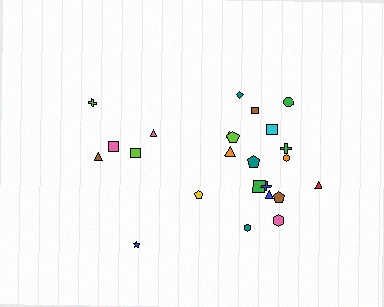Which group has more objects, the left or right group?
The right group.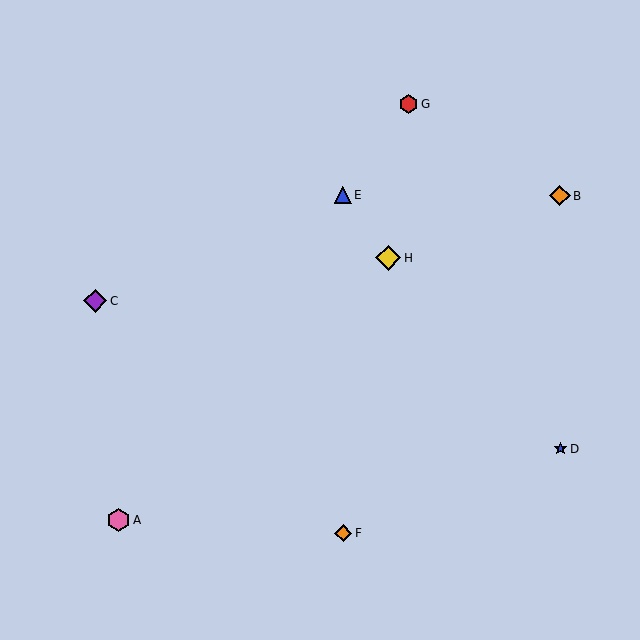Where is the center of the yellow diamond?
The center of the yellow diamond is at (388, 258).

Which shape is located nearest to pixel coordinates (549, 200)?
The orange diamond (labeled B) at (560, 196) is nearest to that location.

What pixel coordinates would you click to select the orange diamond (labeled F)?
Click at (343, 533) to select the orange diamond F.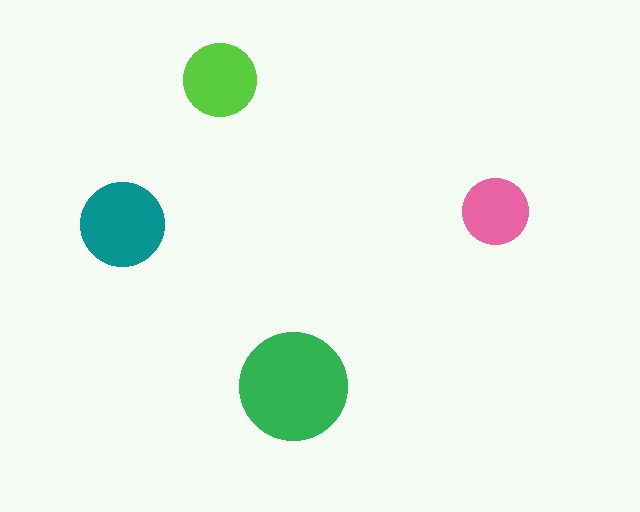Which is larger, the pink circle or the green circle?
The green one.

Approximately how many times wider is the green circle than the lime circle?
About 1.5 times wider.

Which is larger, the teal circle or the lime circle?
The teal one.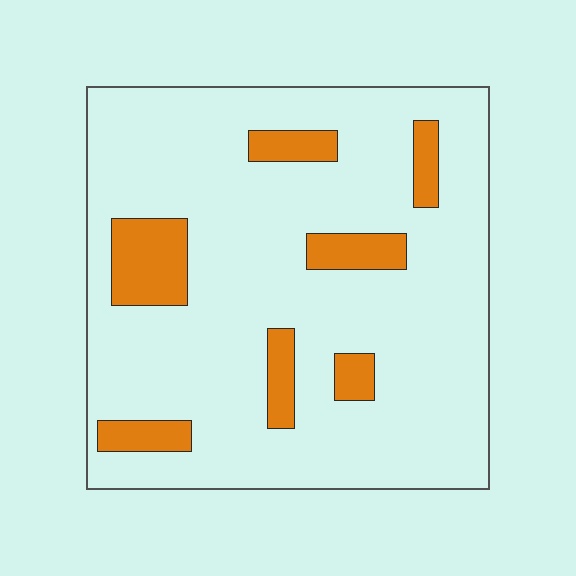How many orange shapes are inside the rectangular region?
7.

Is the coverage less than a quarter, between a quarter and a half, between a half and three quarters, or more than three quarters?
Less than a quarter.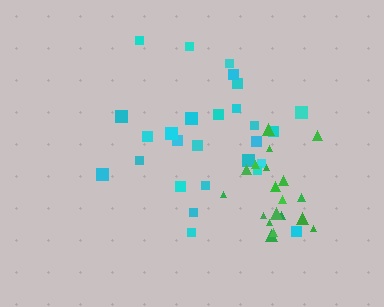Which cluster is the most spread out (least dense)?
Cyan.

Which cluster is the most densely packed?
Green.